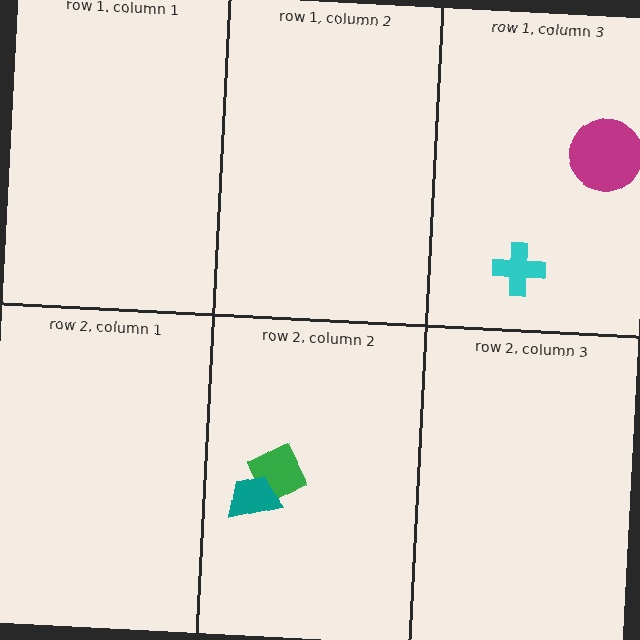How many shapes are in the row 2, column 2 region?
2.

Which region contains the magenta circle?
The row 1, column 3 region.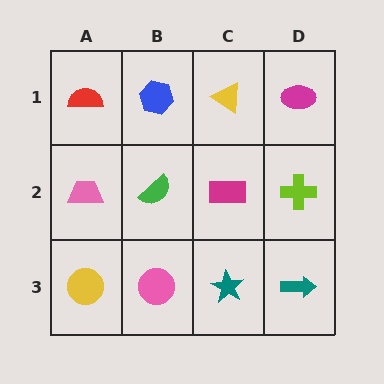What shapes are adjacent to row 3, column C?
A magenta rectangle (row 2, column C), a pink circle (row 3, column B), a teal arrow (row 3, column D).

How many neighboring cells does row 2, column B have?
4.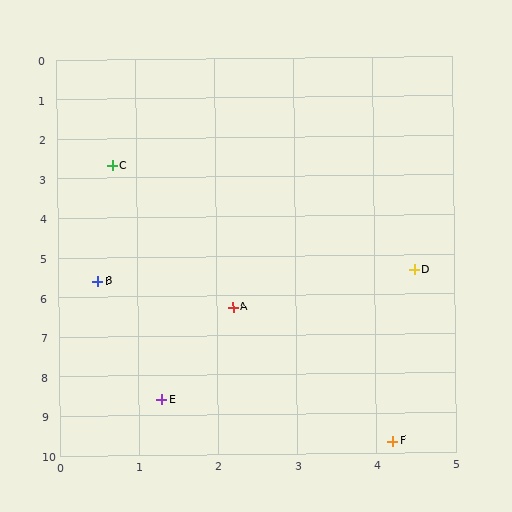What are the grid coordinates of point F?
Point F is at approximately (4.2, 9.7).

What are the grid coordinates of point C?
Point C is at approximately (0.7, 2.7).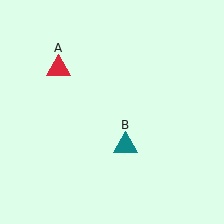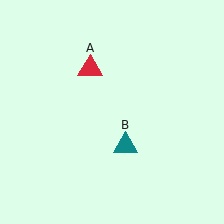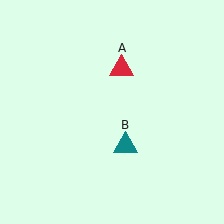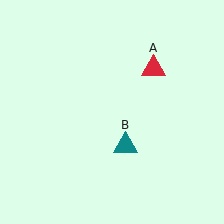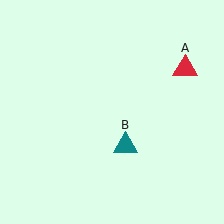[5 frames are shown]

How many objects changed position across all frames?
1 object changed position: red triangle (object A).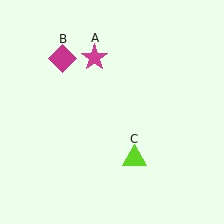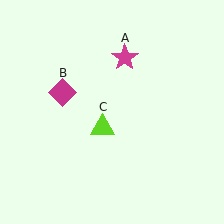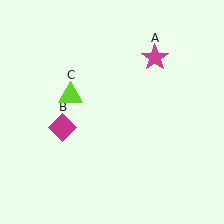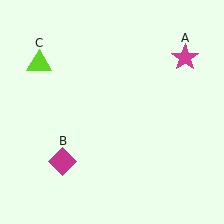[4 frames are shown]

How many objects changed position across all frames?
3 objects changed position: magenta star (object A), magenta diamond (object B), lime triangle (object C).